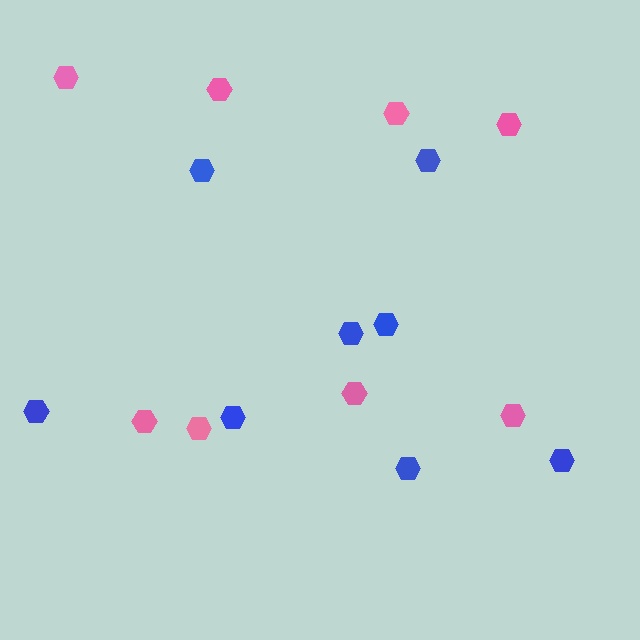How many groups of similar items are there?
There are 2 groups: one group of blue hexagons (8) and one group of pink hexagons (8).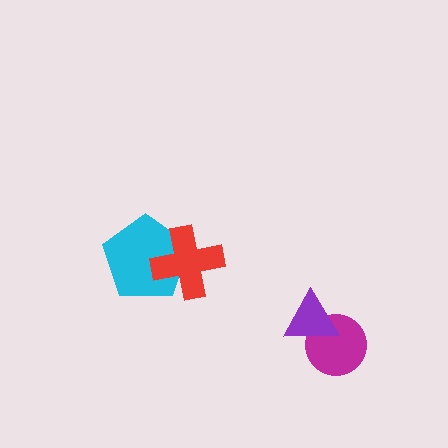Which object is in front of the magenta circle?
The purple triangle is in front of the magenta circle.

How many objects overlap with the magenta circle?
1 object overlaps with the magenta circle.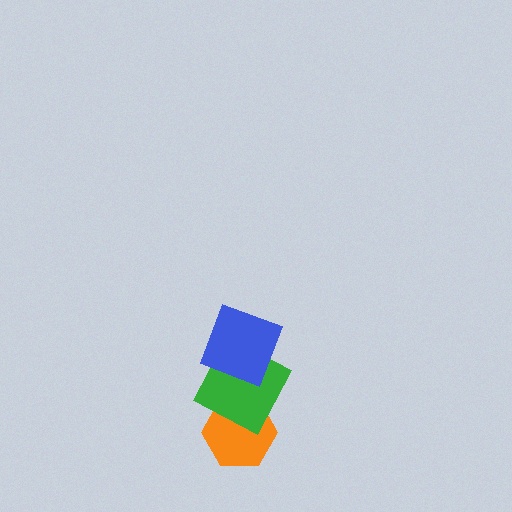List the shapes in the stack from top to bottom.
From top to bottom: the blue square, the green square, the orange hexagon.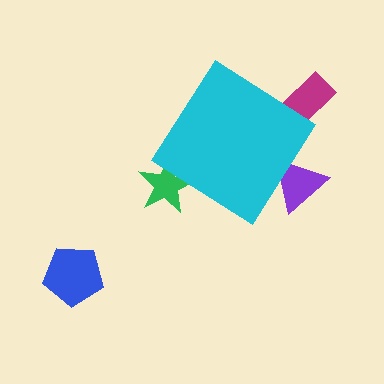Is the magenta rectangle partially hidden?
Yes, the magenta rectangle is partially hidden behind the cyan diamond.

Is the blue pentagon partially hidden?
No, the blue pentagon is fully visible.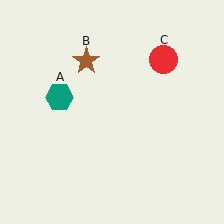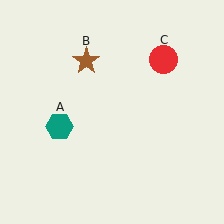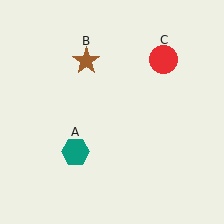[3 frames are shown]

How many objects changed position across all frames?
1 object changed position: teal hexagon (object A).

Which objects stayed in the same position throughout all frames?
Brown star (object B) and red circle (object C) remained stationary.